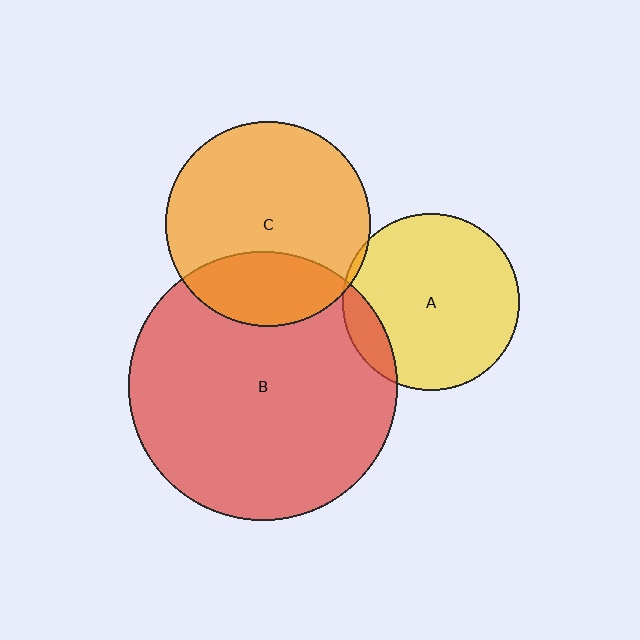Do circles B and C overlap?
Yes.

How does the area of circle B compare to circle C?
Approximately 1.7 times.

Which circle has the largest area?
Circle B (red).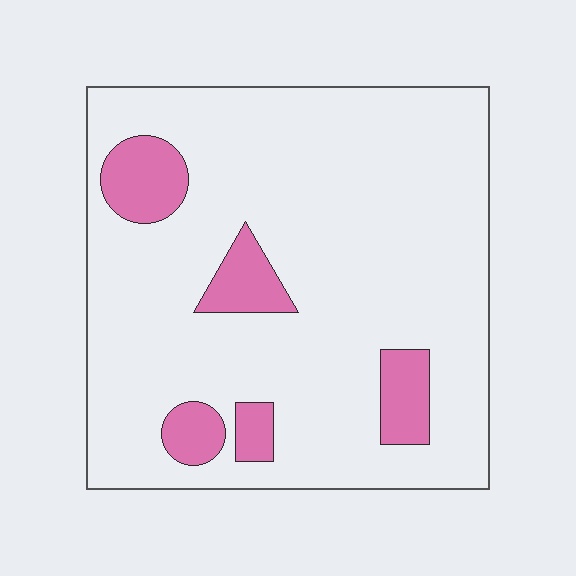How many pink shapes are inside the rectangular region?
5.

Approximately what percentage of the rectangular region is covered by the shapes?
Approximately 15%.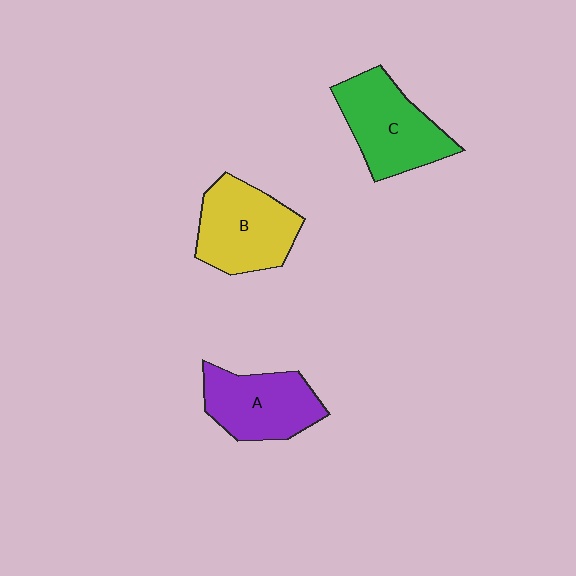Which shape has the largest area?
Shape C (green).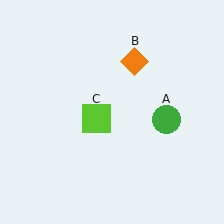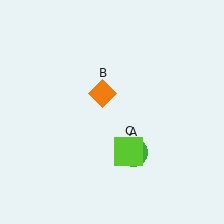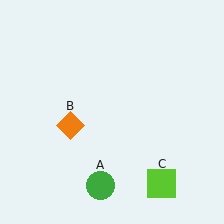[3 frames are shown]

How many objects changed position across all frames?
3 objects changed position: green circle (object A), orange diamond (object B), lime square (object C).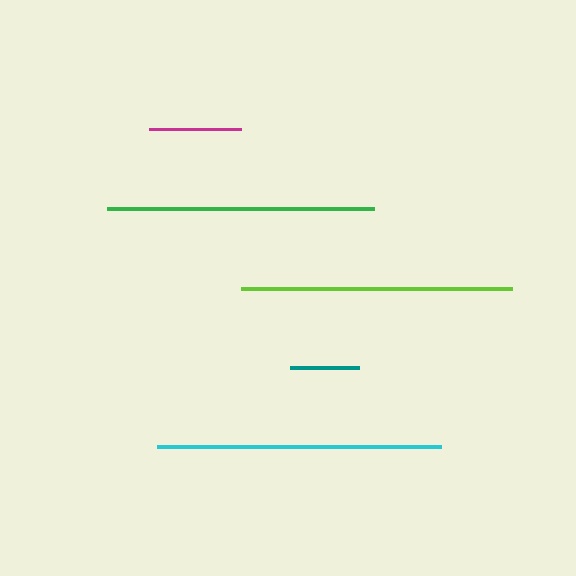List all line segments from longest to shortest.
From longest to shortest: cyan, lime, green, magenta, teal.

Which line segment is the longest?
The cyan line is the longest at approximately 284 pixels.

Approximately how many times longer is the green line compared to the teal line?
The green line is approximately 3.9 times the length of the teal line.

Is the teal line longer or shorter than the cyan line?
The cyan line is longer than the teal line.